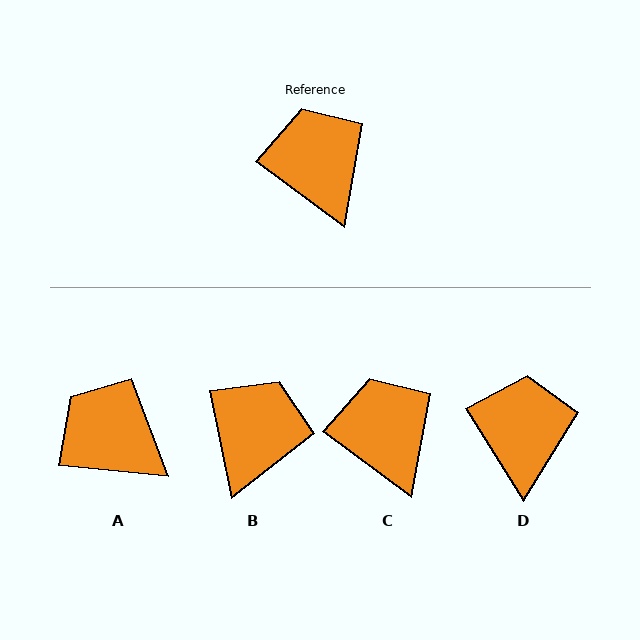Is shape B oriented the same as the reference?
No, it is off by about 42 degrees.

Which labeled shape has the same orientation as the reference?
C.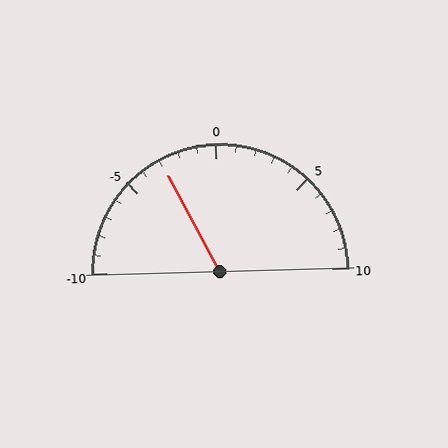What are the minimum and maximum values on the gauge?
The gauge ranges from -10 to 10.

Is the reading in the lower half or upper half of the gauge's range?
The reading is in the lower half of the range (-10 to 10).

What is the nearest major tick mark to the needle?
The nearest major tick mark is -5.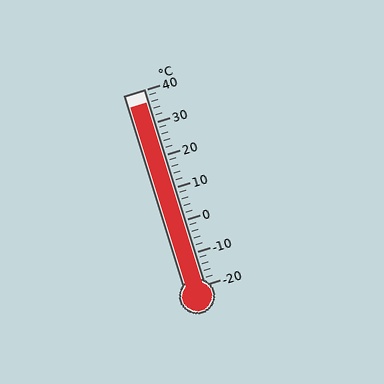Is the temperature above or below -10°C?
The temperature is above -10°C.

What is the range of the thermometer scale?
The thermometer scale ranges from -20°C to 40°C.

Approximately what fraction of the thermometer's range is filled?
The thermometer is filled to approximately 95% of its range.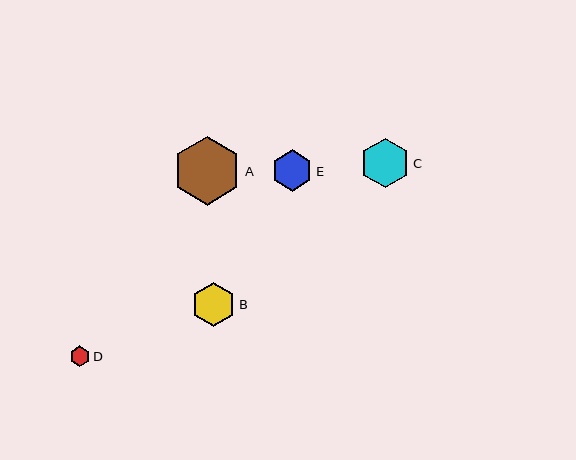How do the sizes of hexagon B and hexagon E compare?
Hexagon B and hexagon E are approximately the same size.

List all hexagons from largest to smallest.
From largest to smallest: A, C, B, E, D.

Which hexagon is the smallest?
Hexagon D is the smallest with a size of approximately 20 pixels.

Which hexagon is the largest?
Hexagon A is the largest with a size of approximately 68 pixels.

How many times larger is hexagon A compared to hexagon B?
Hexagon A is approximately 1.5 times the size of hexagon B.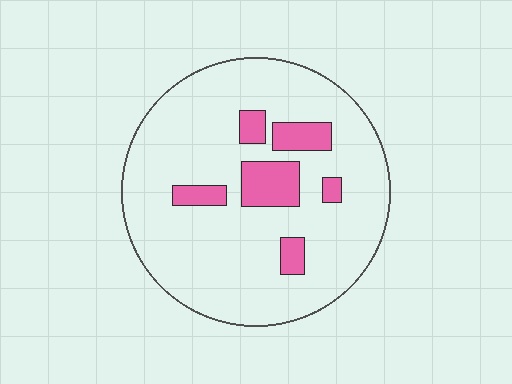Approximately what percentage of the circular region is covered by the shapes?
Approximately 15%.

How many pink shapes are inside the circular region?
6.